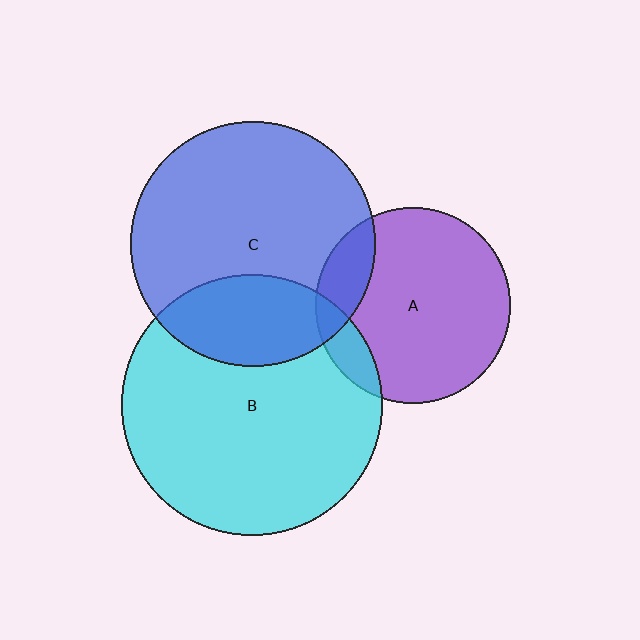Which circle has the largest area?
Circle B (cyan).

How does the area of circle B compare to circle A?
Approximately 1.8 times.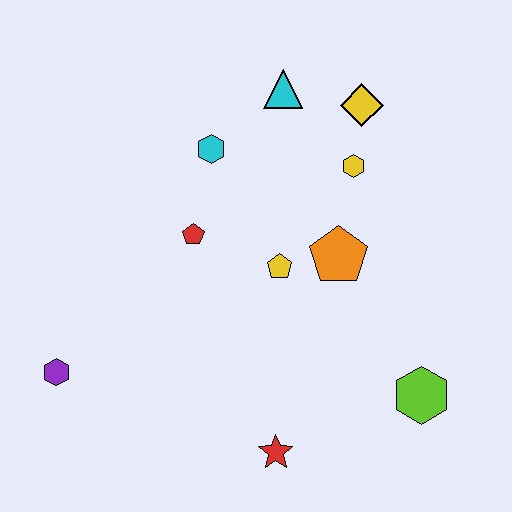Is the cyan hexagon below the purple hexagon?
No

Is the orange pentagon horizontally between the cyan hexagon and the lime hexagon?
Yes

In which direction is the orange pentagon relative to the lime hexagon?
The orange pentagon is above the lime hexagon.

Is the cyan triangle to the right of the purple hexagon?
Yes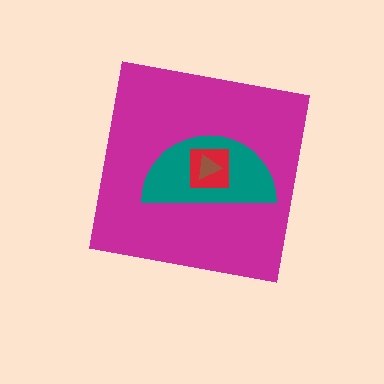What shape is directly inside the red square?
The brown triangle.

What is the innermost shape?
The brown triangle.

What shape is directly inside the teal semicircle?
The red square.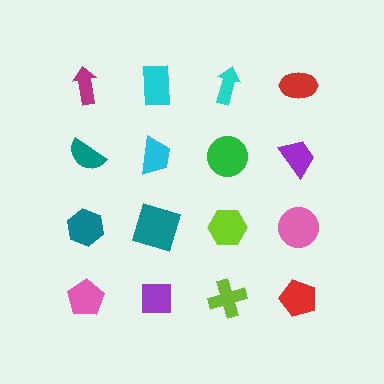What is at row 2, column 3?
A green circle.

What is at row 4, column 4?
A red pentagon.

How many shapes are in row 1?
4 shapes.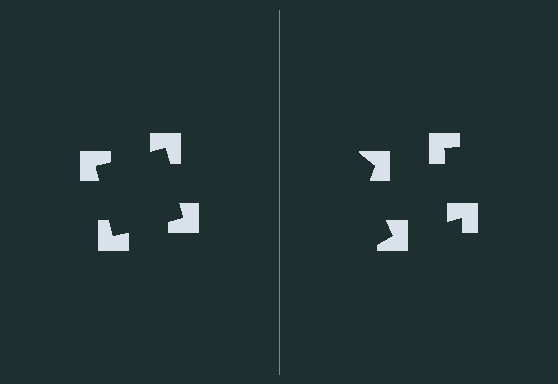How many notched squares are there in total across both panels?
8 — 4 on each side.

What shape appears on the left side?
An illusory square.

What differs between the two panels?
The notched squares are positioned identically on both sides; only the wedge orientations differ. On the left they align to a square; on the right they are misaligned.